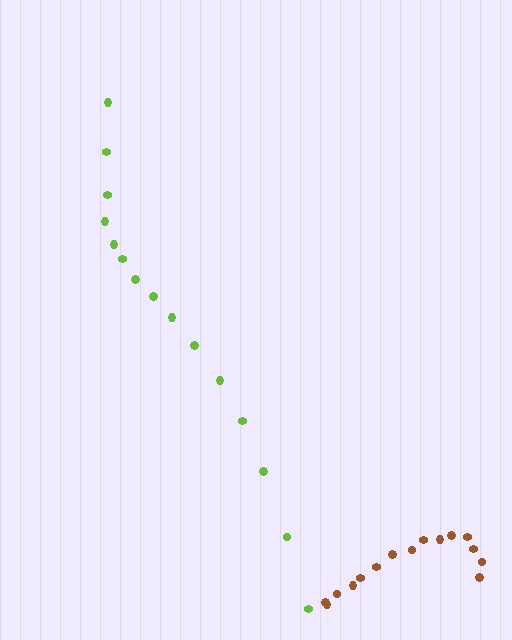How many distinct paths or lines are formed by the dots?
There are 2 distinct paths.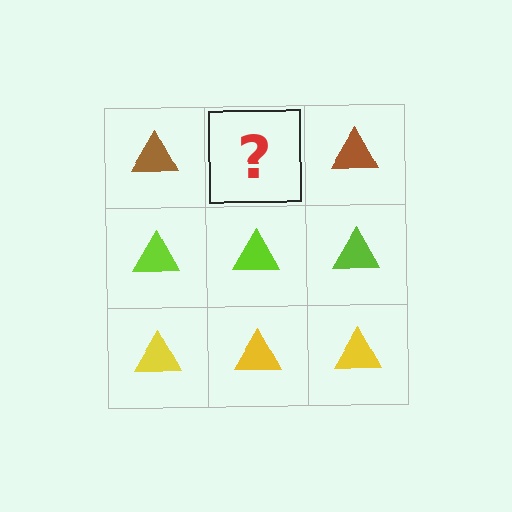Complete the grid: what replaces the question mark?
The question mark should be replaced with a brown triangle.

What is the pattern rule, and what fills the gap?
The rule is that each row has a consistent color. The gap should be filled with a brown triangle.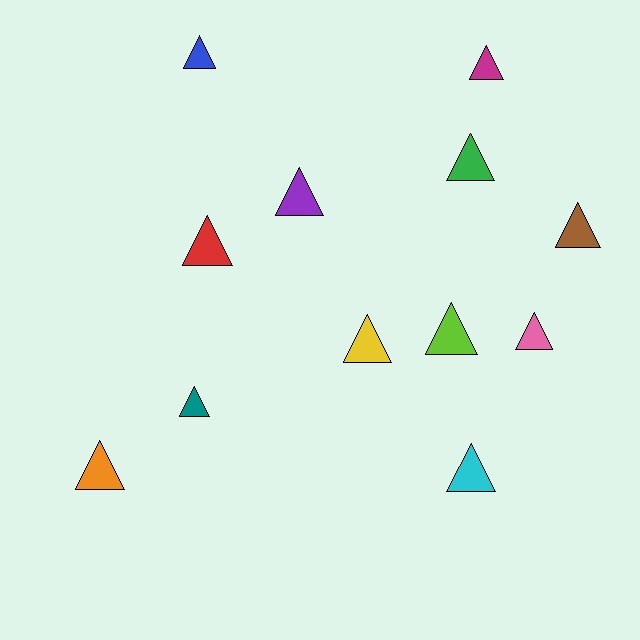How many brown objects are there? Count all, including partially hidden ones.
There is 1 brown object.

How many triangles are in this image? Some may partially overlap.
There are 12 triangles.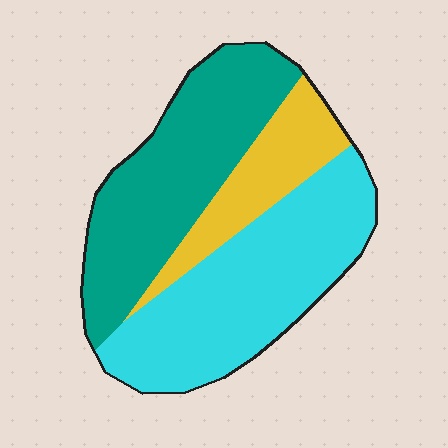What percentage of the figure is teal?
Teal takes up about two fifths (2/5) of the figure.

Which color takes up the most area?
Cyan, at roughly 45%.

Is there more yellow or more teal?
Teal.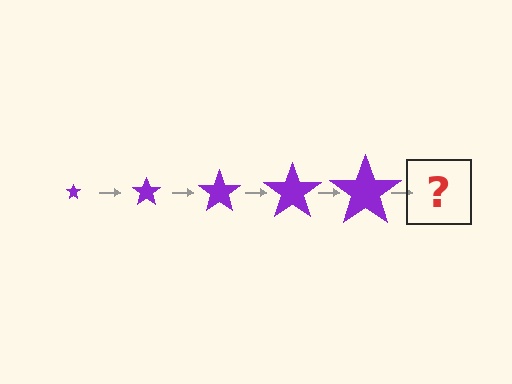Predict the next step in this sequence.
The next step is a purple star, larger than the previous one.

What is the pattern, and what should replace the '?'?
The pattern is that the star gets progressively larger each step. The '?' should be a purple star, larger than the previous one.